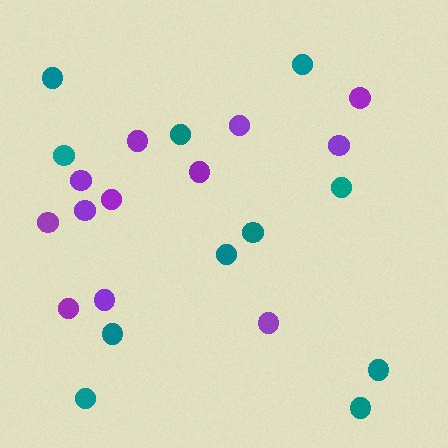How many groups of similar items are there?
There are 2 groups: one group of teal circles (11) and one group of purple circles (12).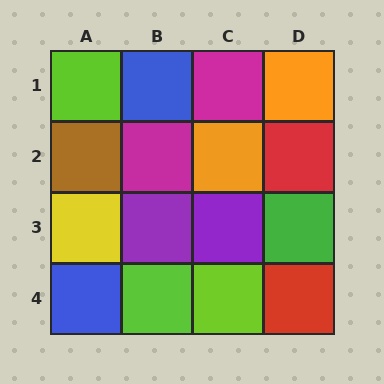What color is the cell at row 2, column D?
Red.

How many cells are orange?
2 cells are orange.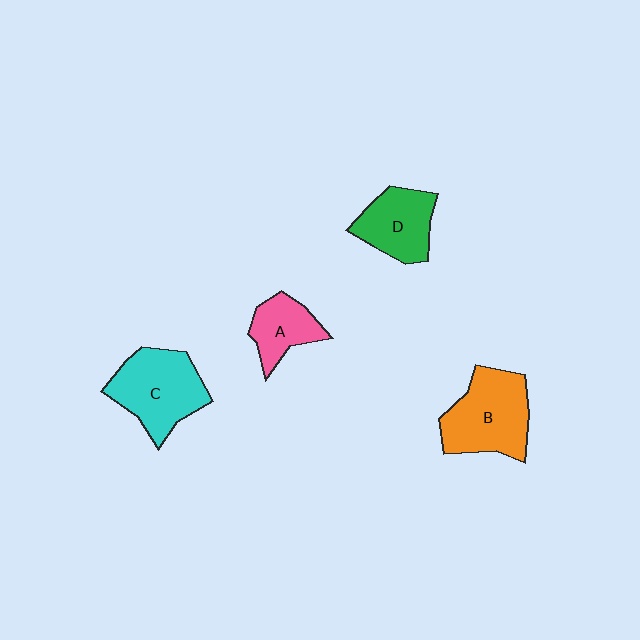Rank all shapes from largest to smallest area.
From largest to smallest: B (orange), C (cyan), D (green), A (pink).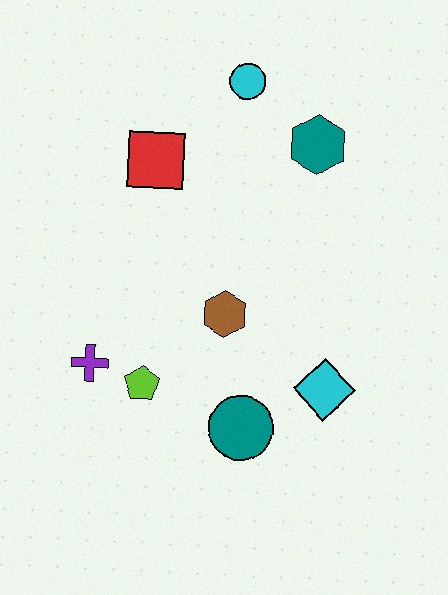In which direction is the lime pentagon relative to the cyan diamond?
The lime pentagon is to the left of the cyan diamond.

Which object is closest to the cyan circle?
The teal hexagon is closest to the cyan circle.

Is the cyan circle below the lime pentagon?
No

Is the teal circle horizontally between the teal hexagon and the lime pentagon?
Yes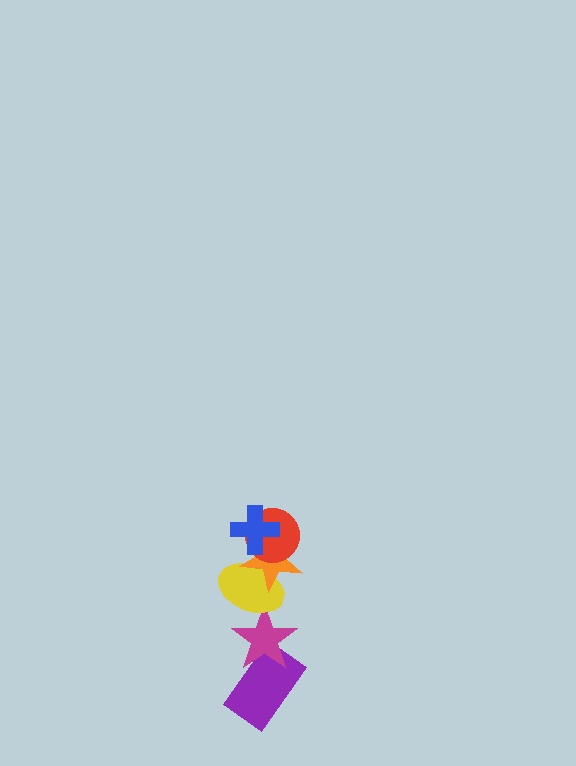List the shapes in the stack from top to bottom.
From top to bottom: the blue cross, the red circle, the orange star, the yellow ellipse, the magenta star, the purple rectangle.